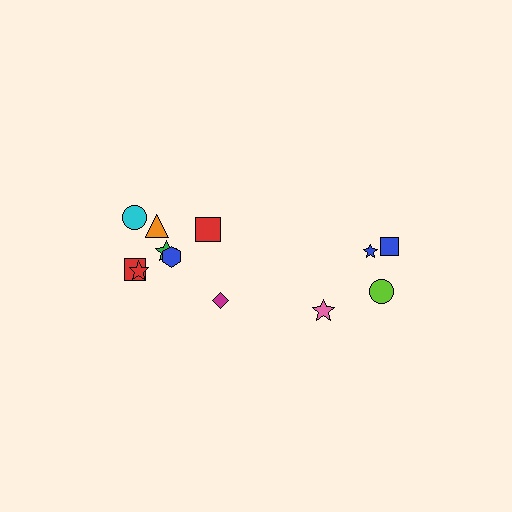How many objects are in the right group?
There are 4 objects.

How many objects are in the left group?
There are 8 objects.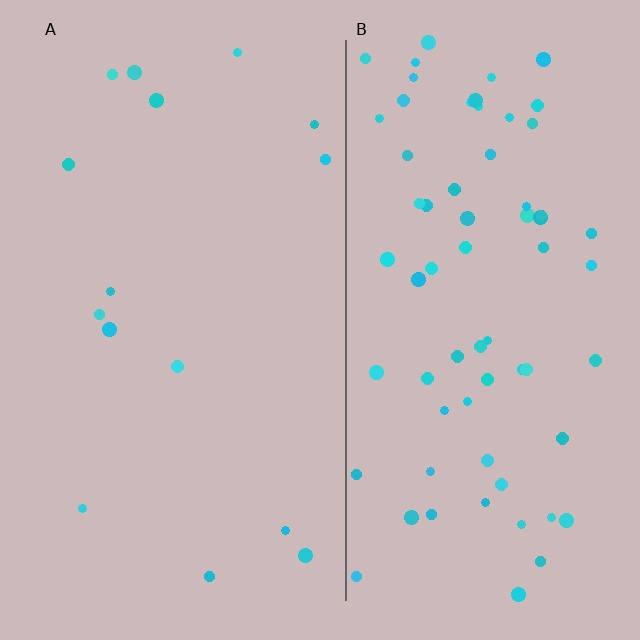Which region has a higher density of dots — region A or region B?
B (the right).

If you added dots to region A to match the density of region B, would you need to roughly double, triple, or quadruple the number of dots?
Approximately quadruple.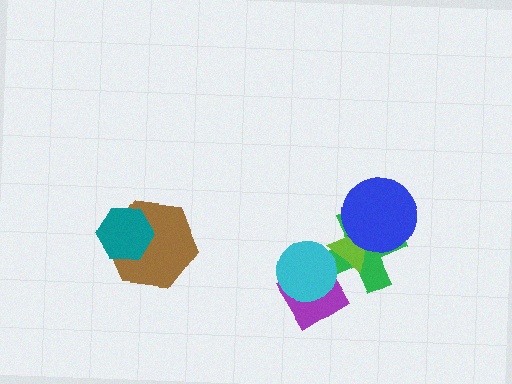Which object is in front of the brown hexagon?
The teal hexagon is in front of the brown hexagon.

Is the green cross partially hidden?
Yes, it is partially covered by another shape.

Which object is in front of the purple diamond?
The cyan circle is in front of the purple diamond.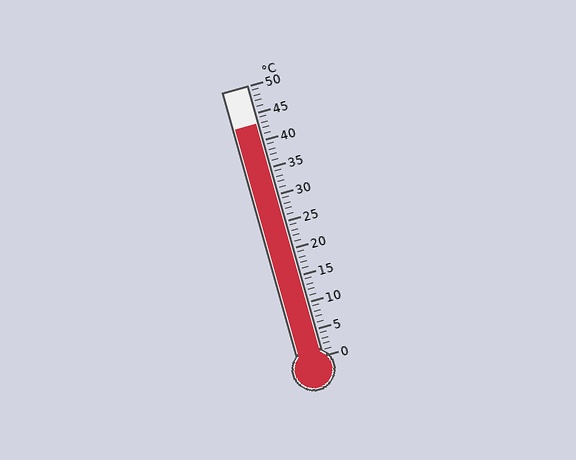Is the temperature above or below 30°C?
The temperature is above 30°C.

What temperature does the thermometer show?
The thermometer shows approximately 43°C.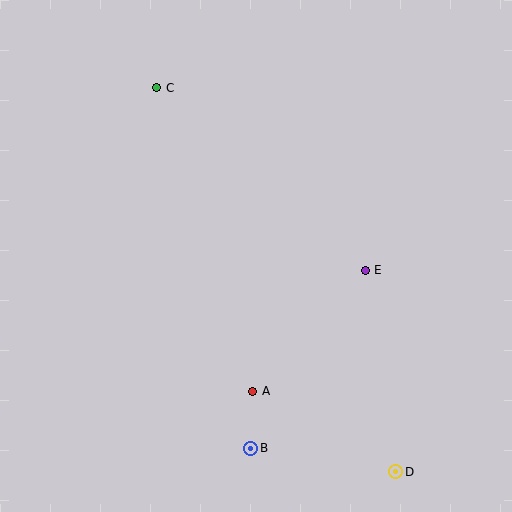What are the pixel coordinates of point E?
Point E is at (365, 270).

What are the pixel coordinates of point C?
Point C is at (156, 88).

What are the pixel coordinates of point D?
Point D is at (396, 472).